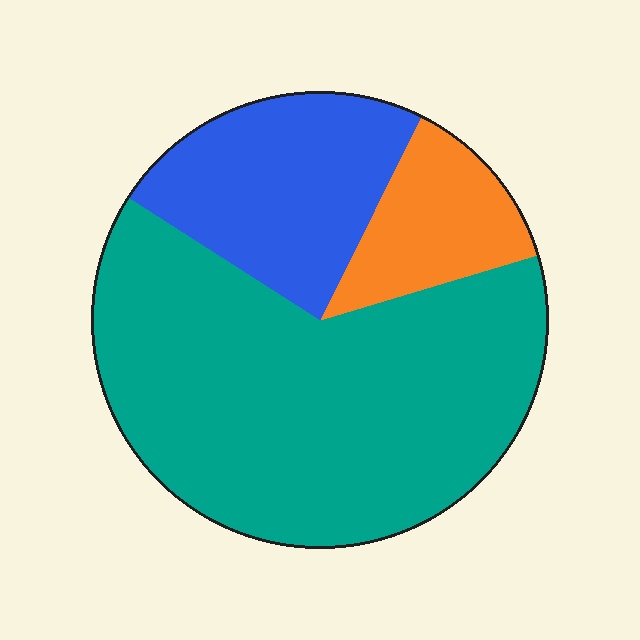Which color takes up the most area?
Teal, at roughly 65%.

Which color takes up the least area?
Orange, at roughly 15%.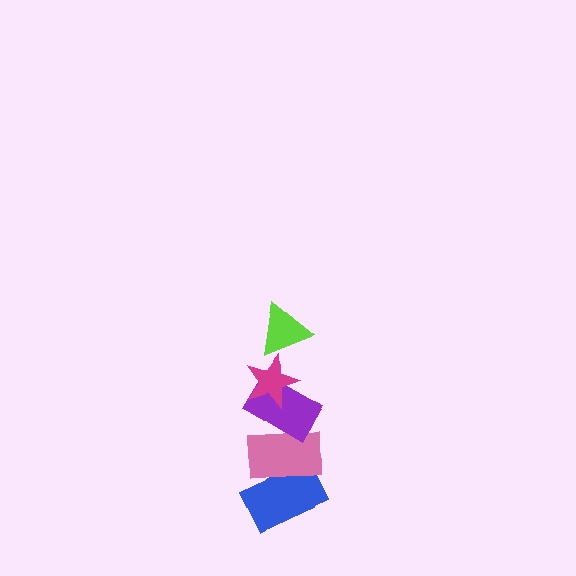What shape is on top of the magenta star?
The lime triangle is on top of the magenta star.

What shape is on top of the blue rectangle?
The pink rectangle is on top of the blue rectangle.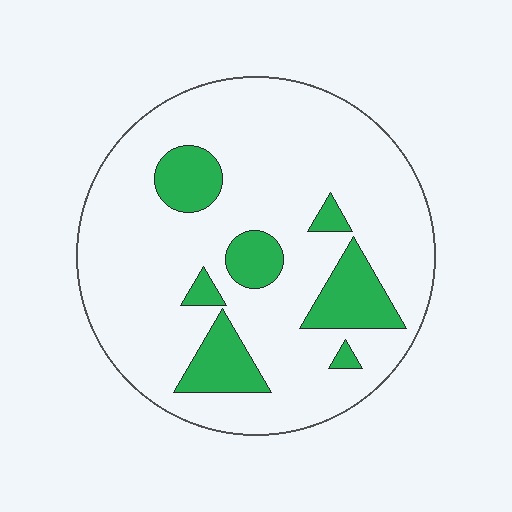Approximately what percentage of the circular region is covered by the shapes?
Approximately 20%.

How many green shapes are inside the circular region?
7.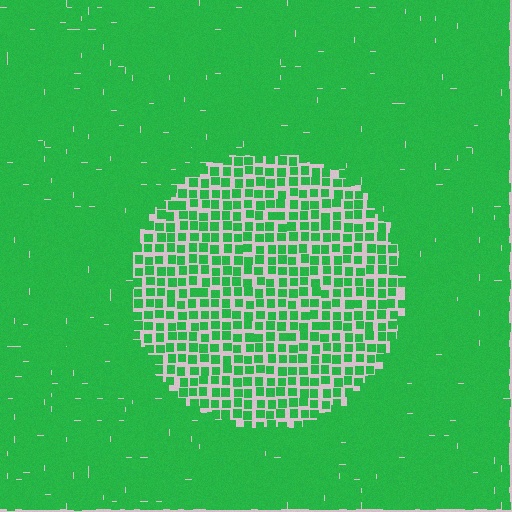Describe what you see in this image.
The image contains small green elements arranged at two different densities. A circle-shaped region is visible where the elements are less densely packed than the surrounding area.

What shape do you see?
I see a circle.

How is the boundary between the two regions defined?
The boundary is defined by a change in element density (approximately 2.2x ratio). All elements are the same color, size, and shape.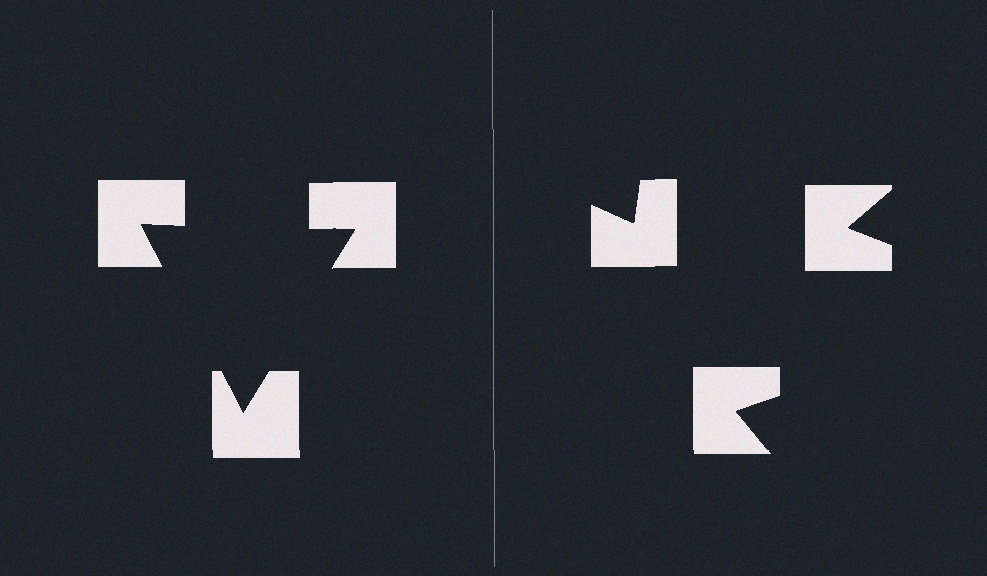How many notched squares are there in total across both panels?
6 — 3 on each side.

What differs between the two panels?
The notched squares are positioned identically on both sides; only the wedge orientations differ. On the left they align to a triangle; on the right they are misaligned.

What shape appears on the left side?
An illusory triangle.